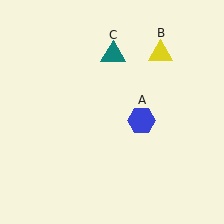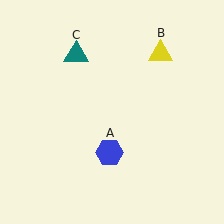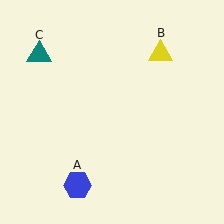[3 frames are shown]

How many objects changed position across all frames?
2 objects changed position: blue hexagon (object A), teal triangle (object C).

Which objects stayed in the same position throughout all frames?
Yellow triangle (object B) remained stationary.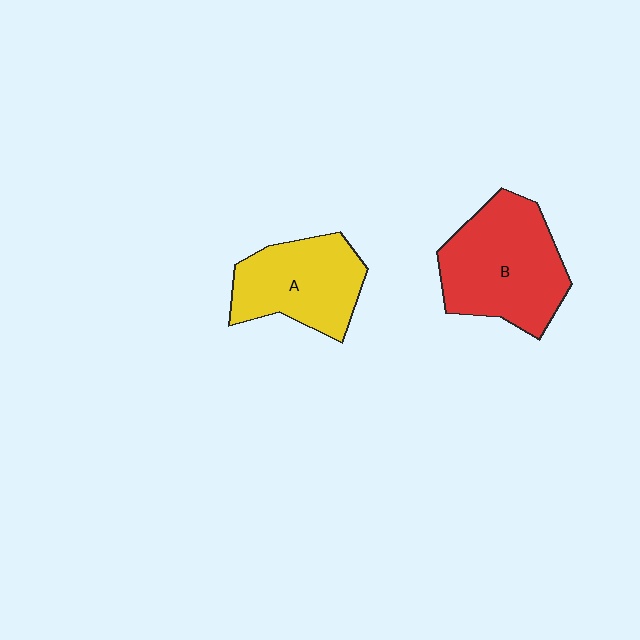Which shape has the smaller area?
Shape A (yellow).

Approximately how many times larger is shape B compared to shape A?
Approximately 1.3 times.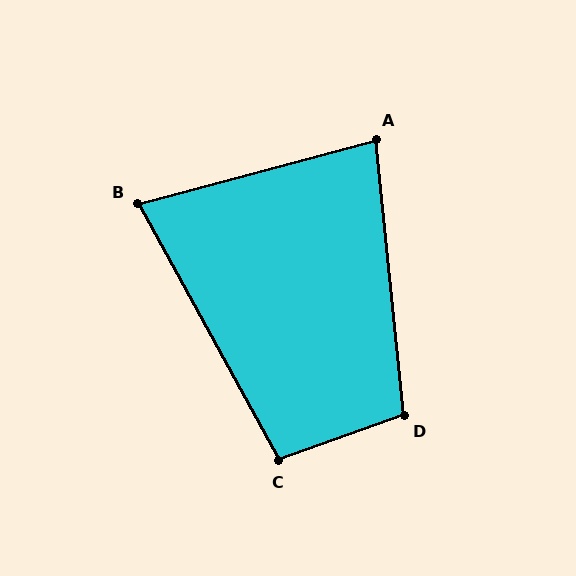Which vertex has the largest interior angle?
D, at approximately 104 degrees.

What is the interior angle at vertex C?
Approximately 99 degrees (obtuse).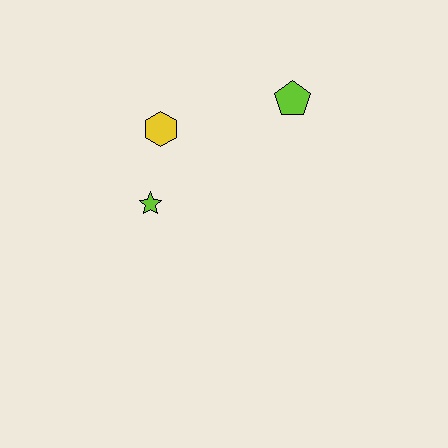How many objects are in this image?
There are 3 objects.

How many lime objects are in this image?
There are 2 lime objects.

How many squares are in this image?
There are no squares.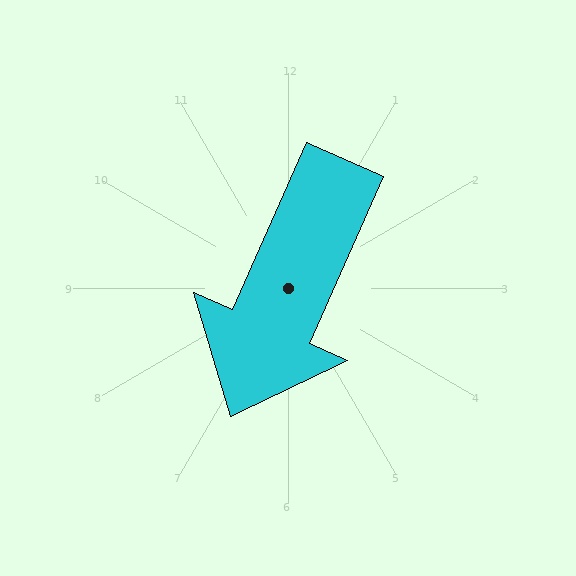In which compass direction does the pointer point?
Southwest.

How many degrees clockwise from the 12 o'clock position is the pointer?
Approximately 204 degrees.